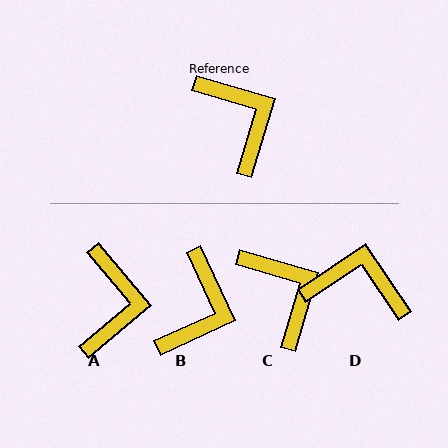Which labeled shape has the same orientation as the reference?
C.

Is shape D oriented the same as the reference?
No, it is off by about 51 degrees.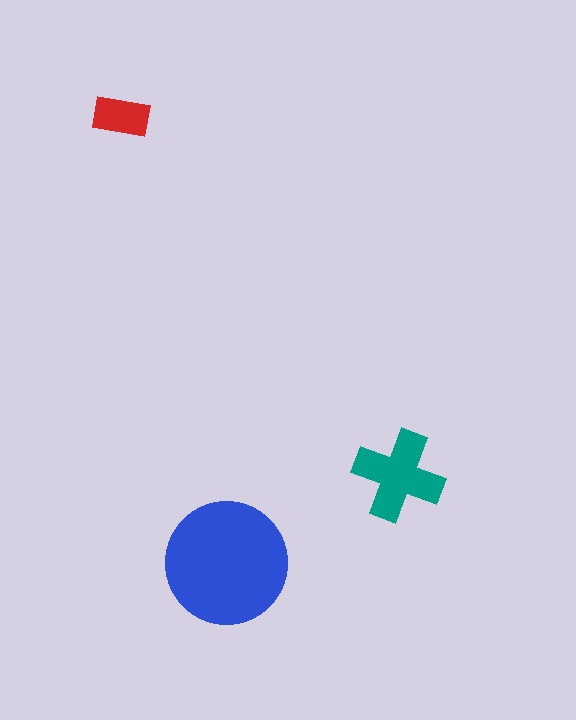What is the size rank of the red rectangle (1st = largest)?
3rd.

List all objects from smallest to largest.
The red rectangle, the teal cross, the blue circle.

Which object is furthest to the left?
The red rectangle is leftmost.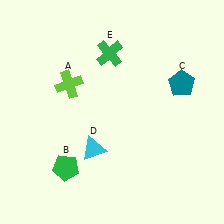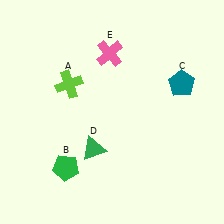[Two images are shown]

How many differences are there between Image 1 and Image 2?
There are 2 differences between the two images.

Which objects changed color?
D changed from cyan to green. E changed from green to pink.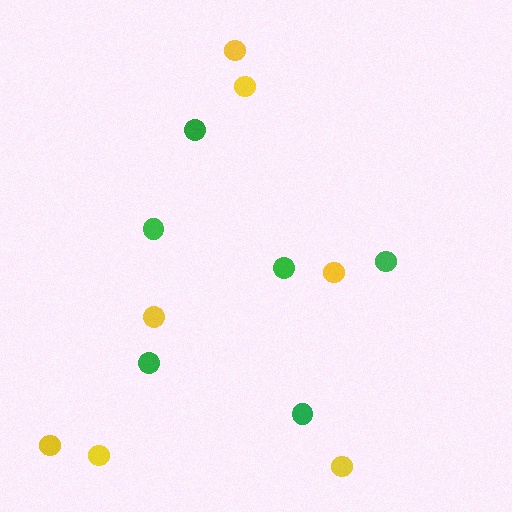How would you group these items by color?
There are 2 groups: one group of green circles (6) and one group of yellow circles (7).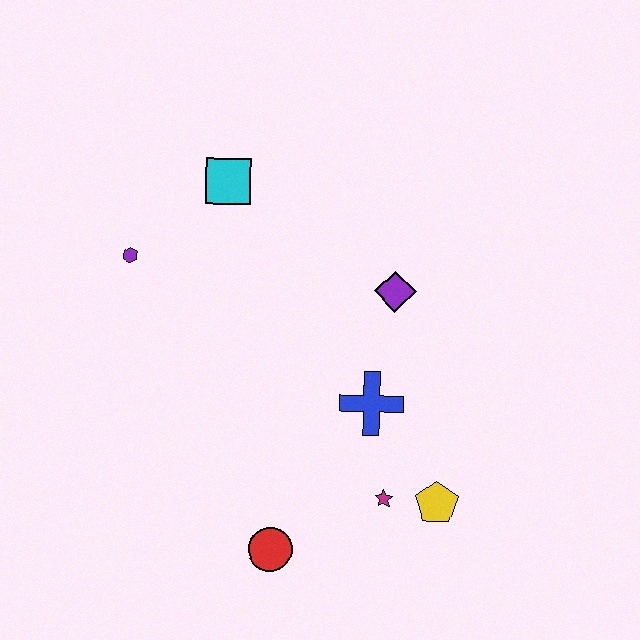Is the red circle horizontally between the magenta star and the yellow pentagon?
No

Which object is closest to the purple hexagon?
The cyan square is closest to the purple hexagon.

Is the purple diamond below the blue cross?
No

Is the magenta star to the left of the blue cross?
No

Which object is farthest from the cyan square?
The yellow pentagon is farthest from the cyan square.